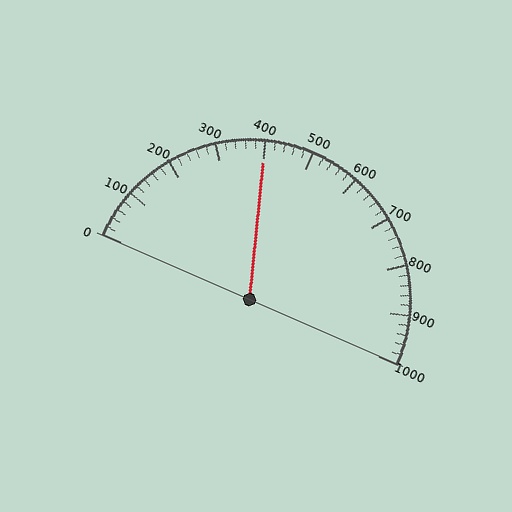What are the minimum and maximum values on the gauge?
The gauge ranges from 0 to 1000.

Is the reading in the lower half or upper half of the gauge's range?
The reading is in the lower half of the range (0 to 1000).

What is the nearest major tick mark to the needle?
The nearest major tick mark is 400.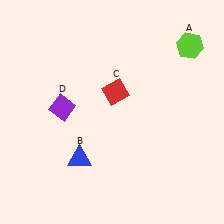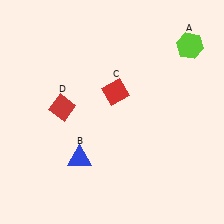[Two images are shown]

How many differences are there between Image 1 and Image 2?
There is 1 difference between the two images.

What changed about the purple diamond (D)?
In Image 1, D is purple. In Image 2, it changed to red.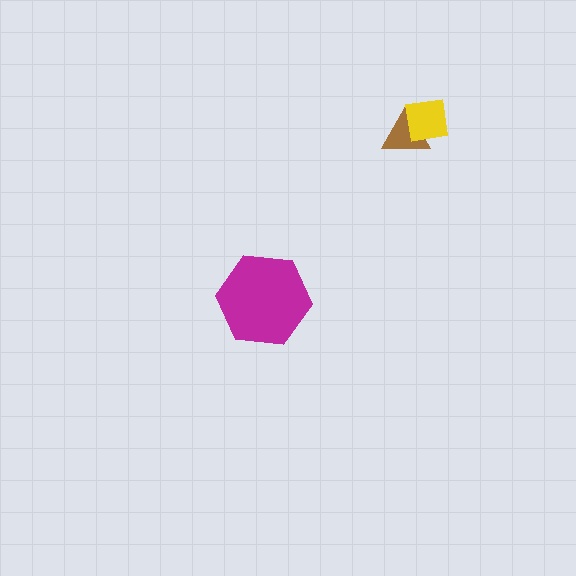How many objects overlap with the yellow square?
1 object overlaps with the yellow square.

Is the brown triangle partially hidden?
Yes, it is partially covered by another shape.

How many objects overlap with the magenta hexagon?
0 objects overlap with the magenta hexagon.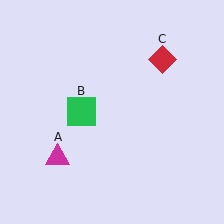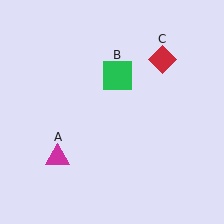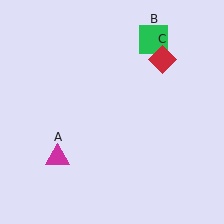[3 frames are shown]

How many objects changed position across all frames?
1 object changed position: green square (object B).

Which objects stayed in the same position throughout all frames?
Magenta triangle (object A) and red diamond (object C) remained stationary.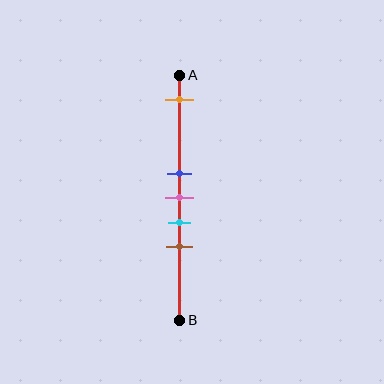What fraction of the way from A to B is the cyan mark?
The cyan mark is approximately 60% (0.6) of the way from A to B.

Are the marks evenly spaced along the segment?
No, the marks are not evenly spaced.